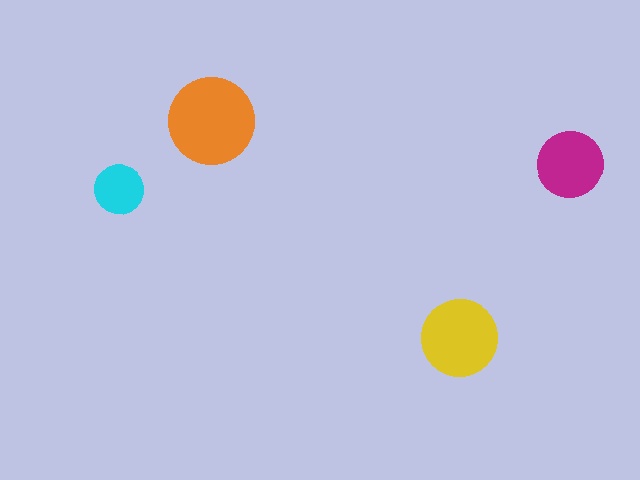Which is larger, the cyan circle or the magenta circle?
The magenta one.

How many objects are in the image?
There are 4 objects in the image.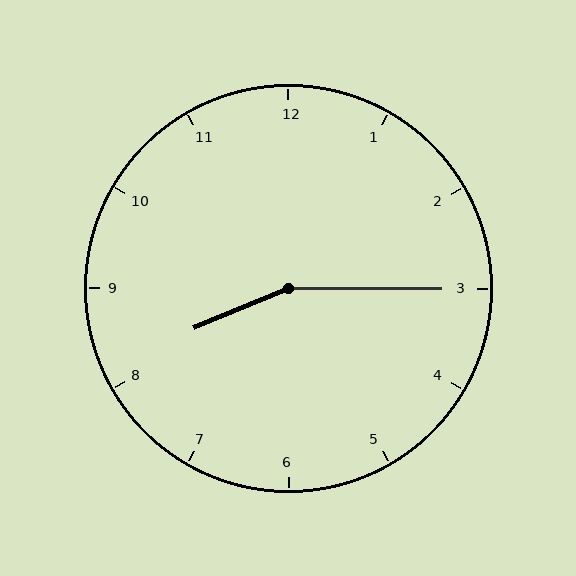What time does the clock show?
8:15.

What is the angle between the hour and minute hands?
Approximately 158 degrees.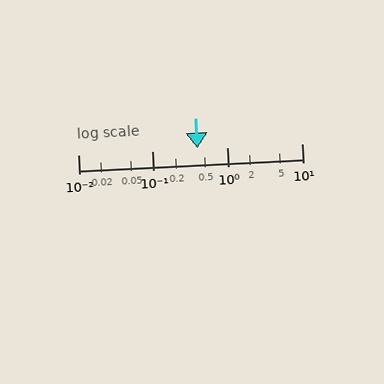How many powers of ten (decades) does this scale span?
The scale spans 3 decades, from 0.01 to 10.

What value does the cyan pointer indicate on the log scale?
The pointer indicates approximately 0.4.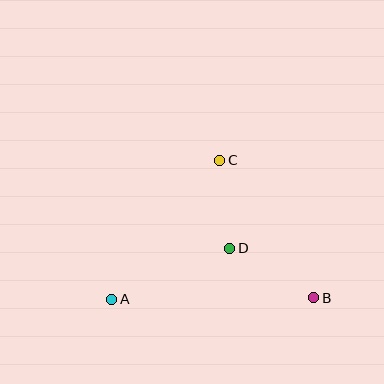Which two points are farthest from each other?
Points A and B are farthest from each other.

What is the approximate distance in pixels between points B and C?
The distance between B and C is approximately 166 pixels.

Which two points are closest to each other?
Points C and D are closest to each other.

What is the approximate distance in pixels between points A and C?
The distance between A and C is approximately 176 pixels.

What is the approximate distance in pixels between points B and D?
The distance between B and D is approximately 97 pixels.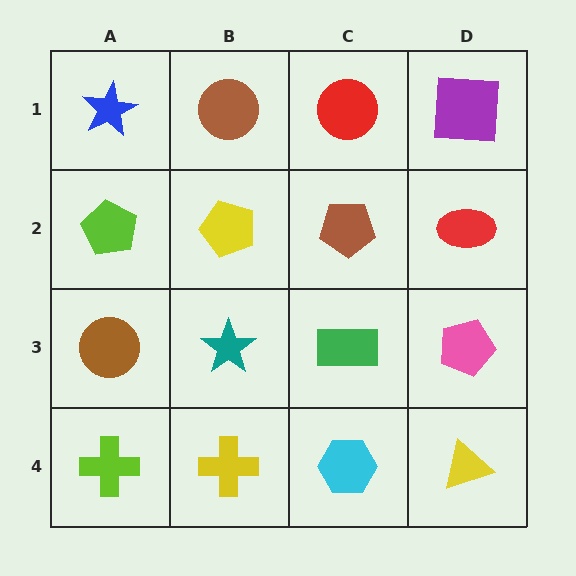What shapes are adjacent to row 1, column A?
A lime pentagon (row 2, column A), a brown circle (row 1, column B).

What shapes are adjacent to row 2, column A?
A blue star (row 1, column A), a brown circle (row 3, column A), a yellow pentagon (row 2, column B).